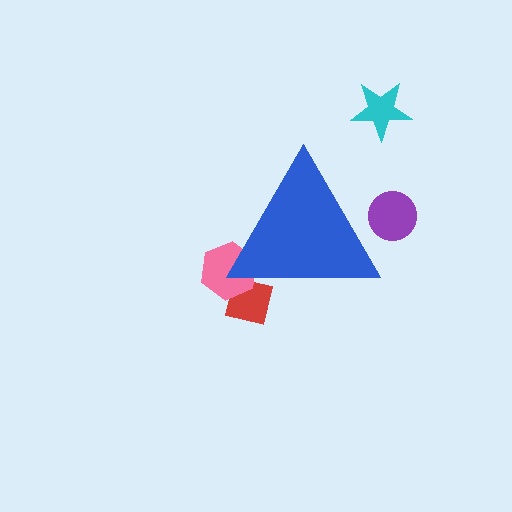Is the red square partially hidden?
Yes, the red square is partially hidden behind the blue triangle.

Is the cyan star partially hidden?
No, the cyan star is fully visible.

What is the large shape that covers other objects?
A blue triangle.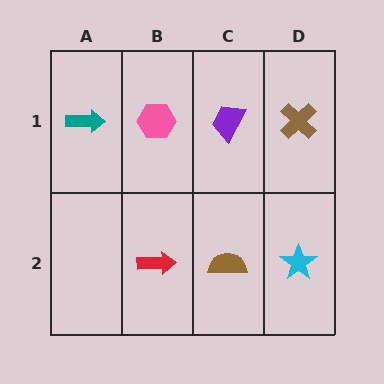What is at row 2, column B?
A red arrow.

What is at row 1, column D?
A brown cross.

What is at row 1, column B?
A pink hexagon.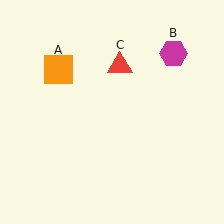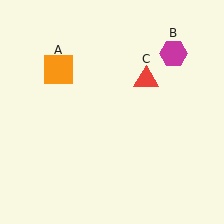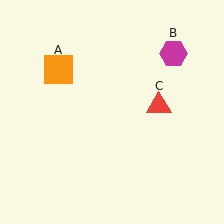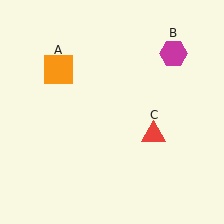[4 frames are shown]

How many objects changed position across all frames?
1 object changed position: red triangle (object C).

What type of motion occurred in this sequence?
The red triangle (object C) rotated clockwise around the center of the scene.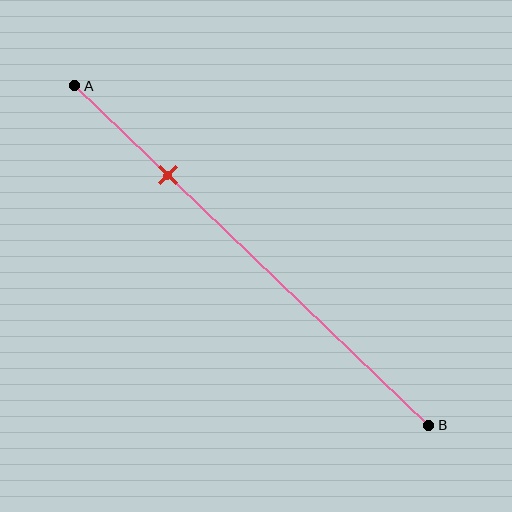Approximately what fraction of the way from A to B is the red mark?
The red mark is approximately 25% of the way from A to B.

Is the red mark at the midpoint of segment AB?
No, the mark is at about 25% from A, not at the 50% midpoint.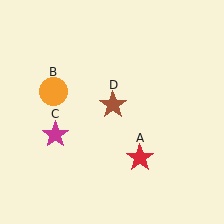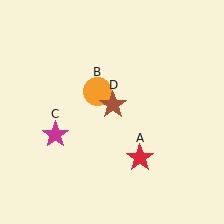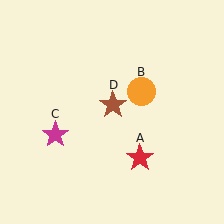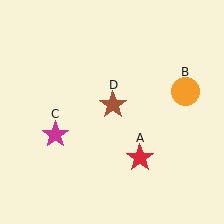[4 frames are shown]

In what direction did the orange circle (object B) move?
The orange circle (object B) moved right.